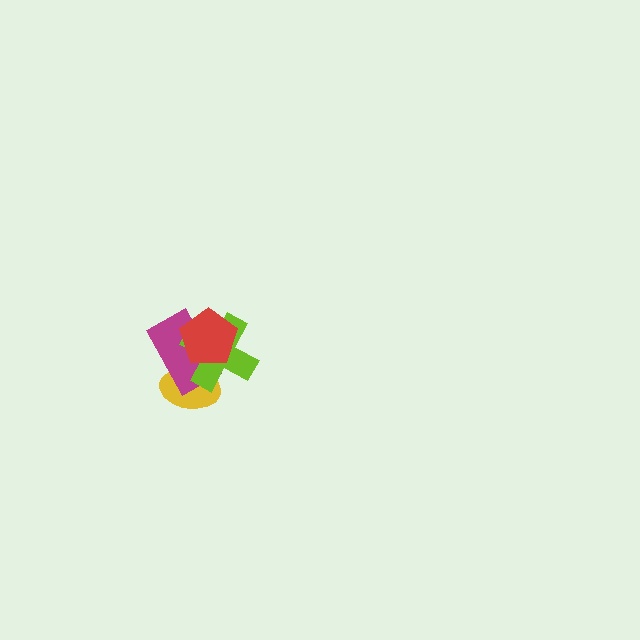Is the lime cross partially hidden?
Yes, it is partially covered by another shape.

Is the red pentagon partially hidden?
No, no other shape covers it.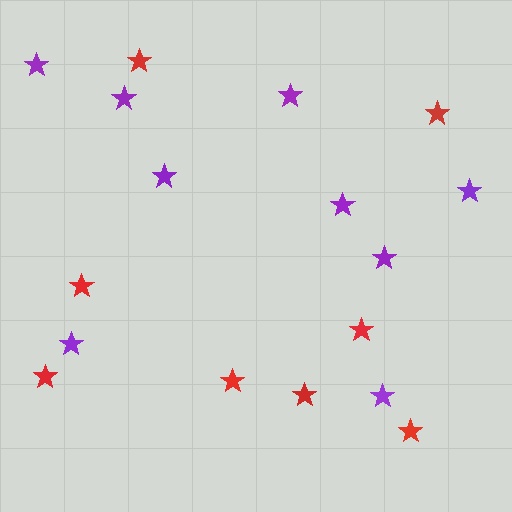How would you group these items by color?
There are 2 groups: one group of purple stars (9) and one group of red stars (8).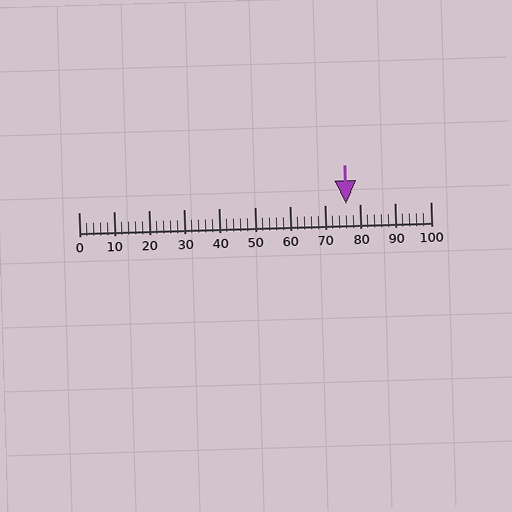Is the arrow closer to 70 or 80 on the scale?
The arrow is closer to 80.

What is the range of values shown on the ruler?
The ruler shows values from 0 to 100.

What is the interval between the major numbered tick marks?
The major tick marks are spaced 10 units apart.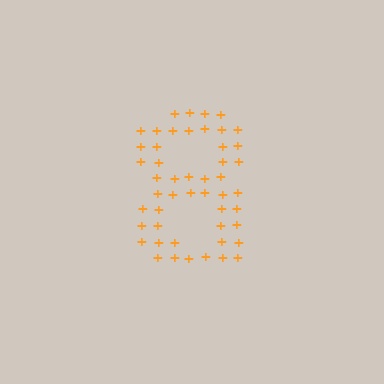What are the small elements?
The small elements are plus signs.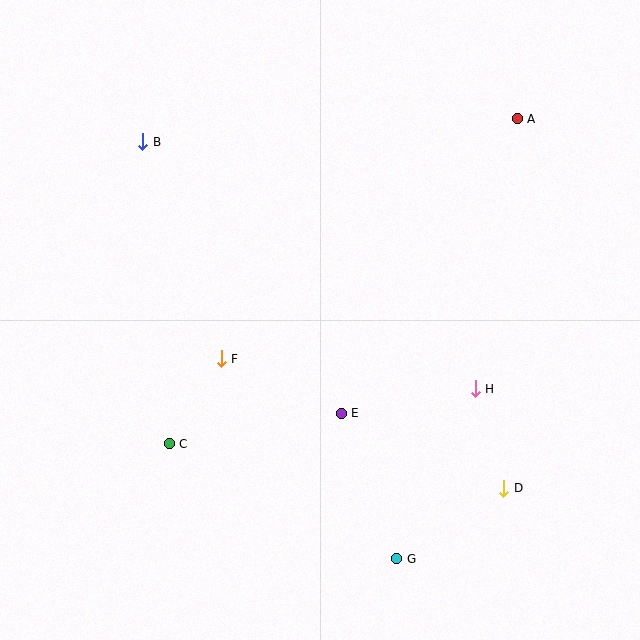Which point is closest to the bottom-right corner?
Point D is closest to the bottom-right corner.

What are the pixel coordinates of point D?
Point D is at (504, 488).